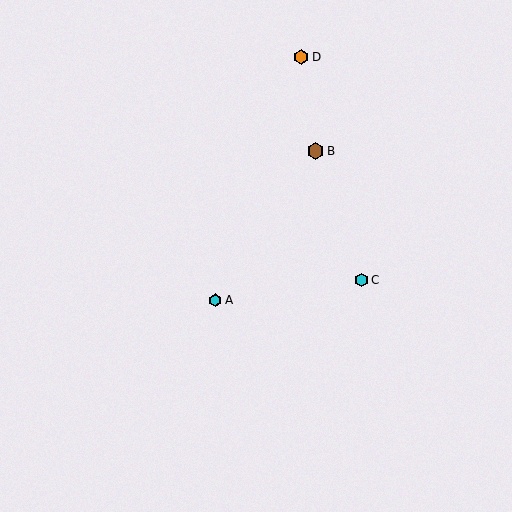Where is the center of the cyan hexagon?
The center of the cyan hexagon is at (215, 300).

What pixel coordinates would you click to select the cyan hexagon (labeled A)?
Click at (215, 300) to select the cyan hexagon A.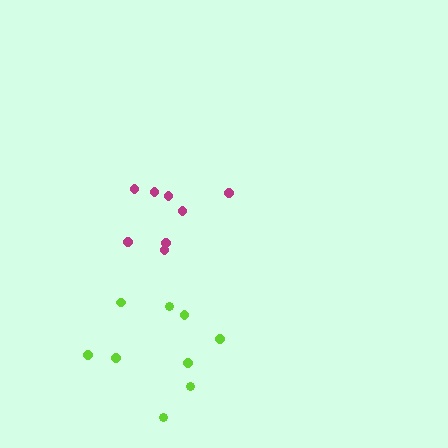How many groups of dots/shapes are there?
There are 2 groups.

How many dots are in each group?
Group 1: 8 dots, Group 2: 9 dots (17 total).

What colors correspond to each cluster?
The clusters are colored: magenta, lime.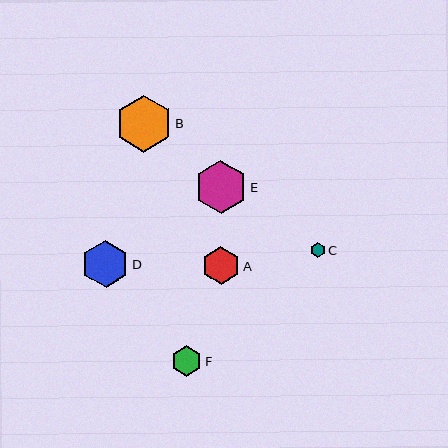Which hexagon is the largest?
Hexagon B is the largest with a size of approximately 57 pixels.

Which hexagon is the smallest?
Hexagon C is the smallest with a size of approximately 15 pixels.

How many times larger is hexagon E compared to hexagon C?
Hexagon E is approximately 3.4 times the size of hexagon C.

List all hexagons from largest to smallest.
From largest to smallest: B, E, D, A, F, C.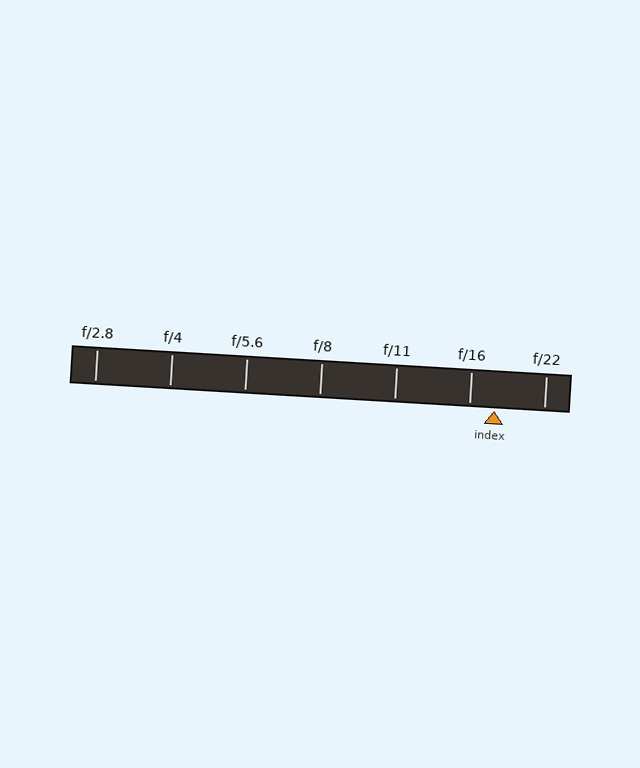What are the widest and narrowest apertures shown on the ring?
The widest aperture shown is f/2.8 and the narrowest is f/22.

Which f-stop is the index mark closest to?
The index mark is closest to f/16.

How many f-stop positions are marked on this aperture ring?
There are 7 f-stop positions marked.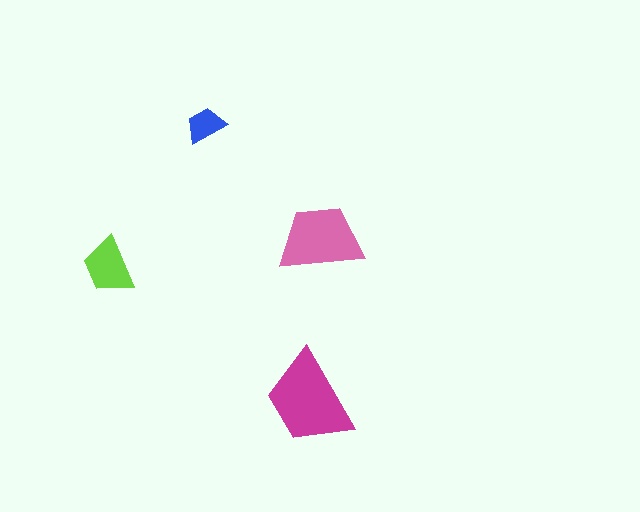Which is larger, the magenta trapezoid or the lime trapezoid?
The magenta one.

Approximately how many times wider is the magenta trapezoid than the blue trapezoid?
About 2.5 times wider.